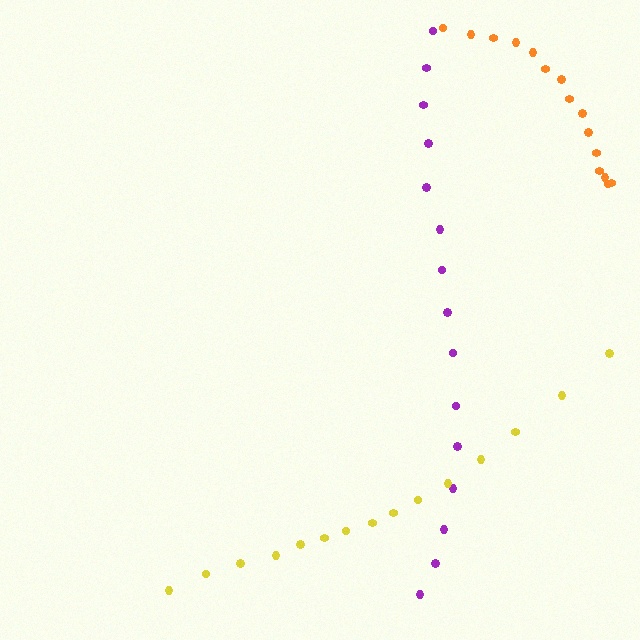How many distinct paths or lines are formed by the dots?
There are 3 distinct paths.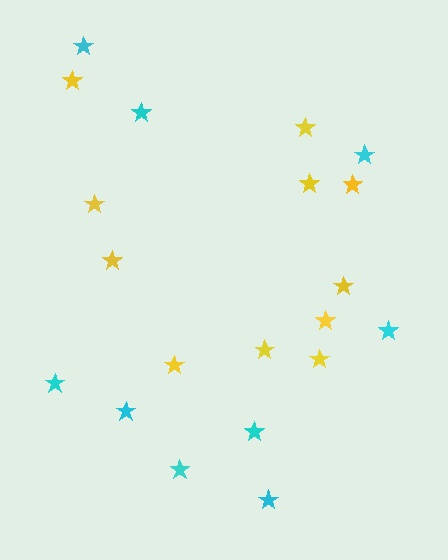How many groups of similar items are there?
There are 2 groups: one group of yellow stars (11) and one group of cyan stars (9).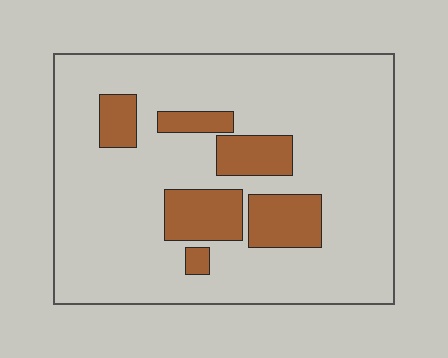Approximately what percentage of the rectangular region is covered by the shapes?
Approximately 20%.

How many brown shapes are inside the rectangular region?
6.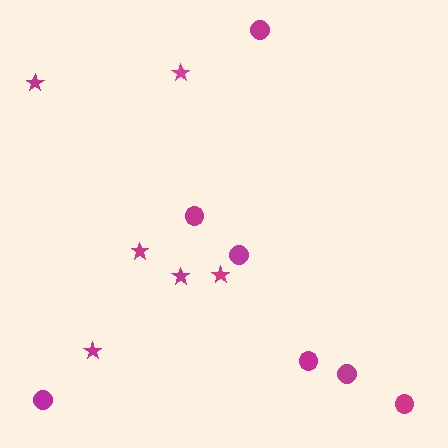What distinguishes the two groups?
There are 2 groups: one group of circles (7) and one group of stars (6).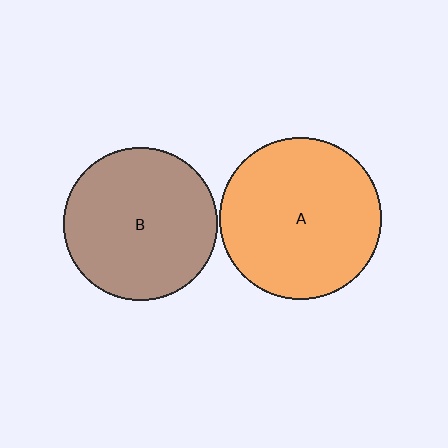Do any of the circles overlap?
No, none of the circles overlap.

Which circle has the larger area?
Circle A (orange).